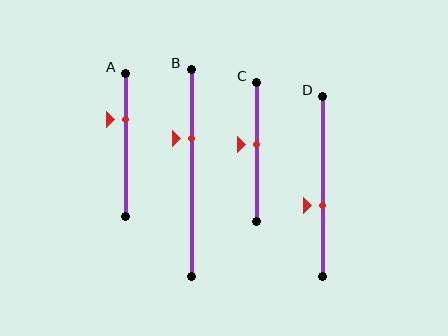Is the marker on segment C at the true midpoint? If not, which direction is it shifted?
No, the marker on segment C is shifted upward by about 5% of the segment length.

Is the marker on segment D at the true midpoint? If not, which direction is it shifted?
No, the marker on segment D is shifted downward by about 11% of the segment length.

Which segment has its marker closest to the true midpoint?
Segment C has its marker closest to the true midpoint.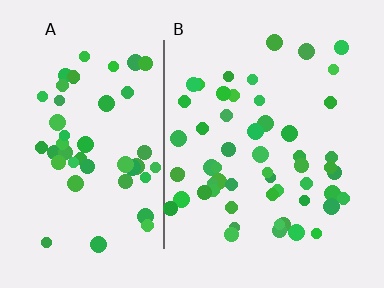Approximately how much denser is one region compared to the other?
Approximately 1.0× — region B over region A.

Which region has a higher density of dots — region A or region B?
B (the right).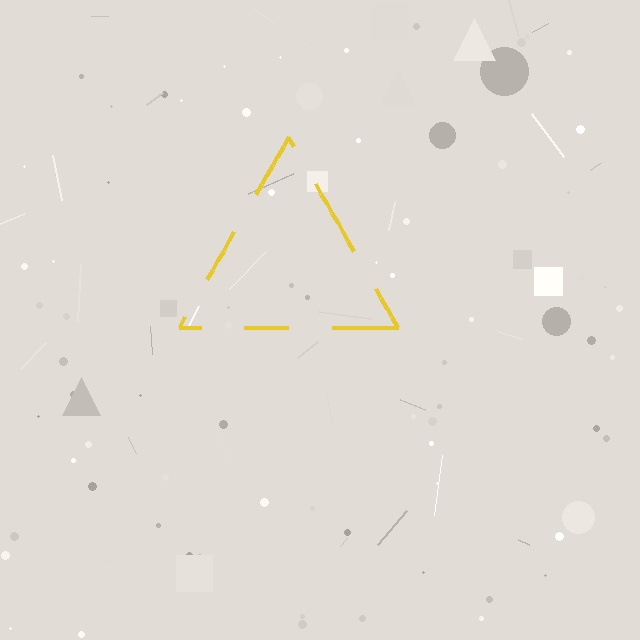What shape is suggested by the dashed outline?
The dashed outline suggests a triangle.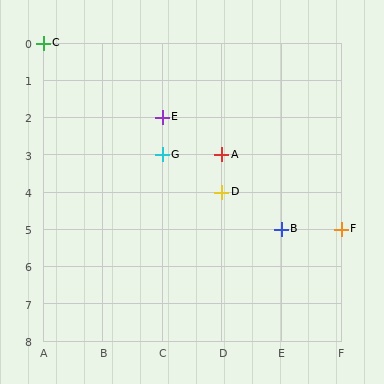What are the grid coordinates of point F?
Point F is at grid coordinates (F, 5).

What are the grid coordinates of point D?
Point D is at grid coordinates (D, 4).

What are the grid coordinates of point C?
Point C is at grid coordinates (A, 0).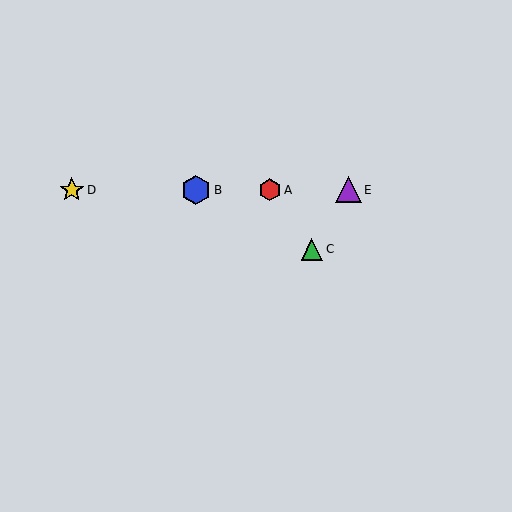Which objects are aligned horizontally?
Objects A, B, D, E are aligned horizontally.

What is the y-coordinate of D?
Object D is at y≈190.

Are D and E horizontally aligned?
Yes, both are at y≈190.